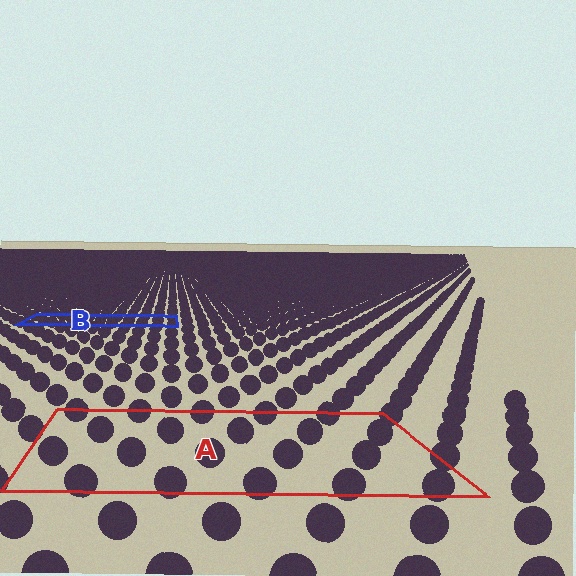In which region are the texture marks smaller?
The texture marks are smaller in region B, because it is farther away.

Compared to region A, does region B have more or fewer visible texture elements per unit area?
Region B has more texture elements per unit area — they are packed more densely because it is farther away.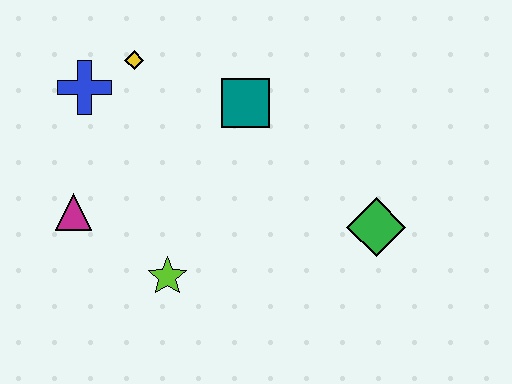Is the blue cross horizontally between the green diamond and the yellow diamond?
No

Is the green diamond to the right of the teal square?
Yes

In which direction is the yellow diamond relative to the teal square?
The yellow diamond is to the left of the teal square.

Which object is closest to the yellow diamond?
The blue cross is closest to the yellow diamond.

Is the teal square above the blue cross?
No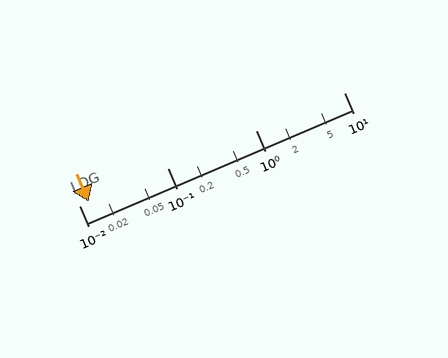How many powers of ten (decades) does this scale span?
The scale spans 3 decades, from 0.01 to 10.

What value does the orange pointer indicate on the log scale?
The pointer indicates approximately 0.013.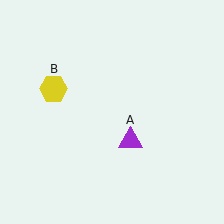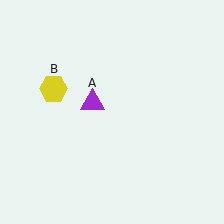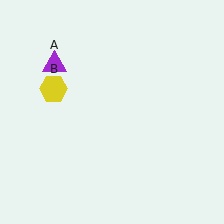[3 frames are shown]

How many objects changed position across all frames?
1 object changed position: purple triangle (object A).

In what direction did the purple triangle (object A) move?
The purple triangle (object A) moved up and to the left.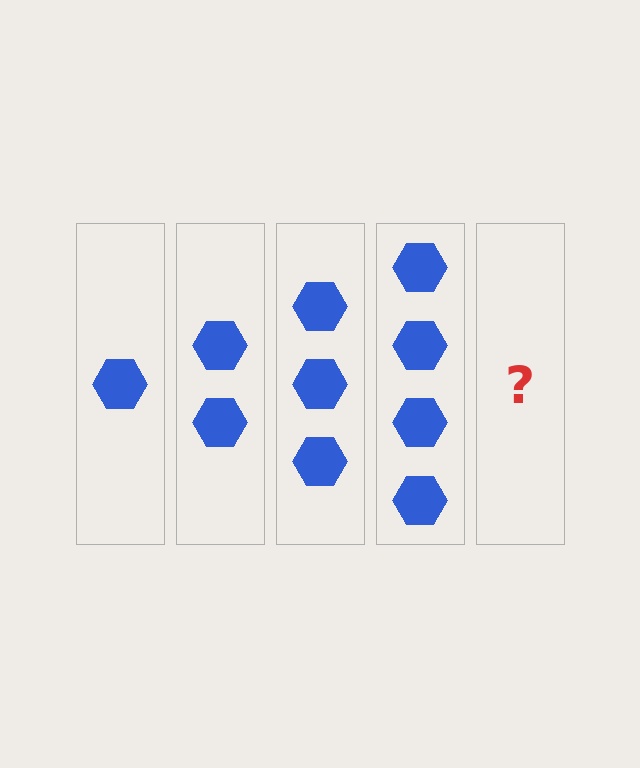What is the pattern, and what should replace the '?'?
The pattern is that each step adds one more hexagon. The '?' should be 5 hexagons.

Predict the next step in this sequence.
The next step is 5 hexagons.